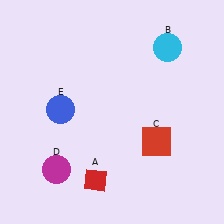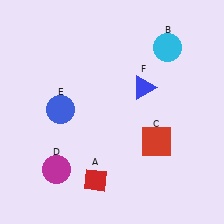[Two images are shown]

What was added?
A blue triangle (F) was added in Image 2.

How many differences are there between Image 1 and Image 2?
There is 1 difference between the two images.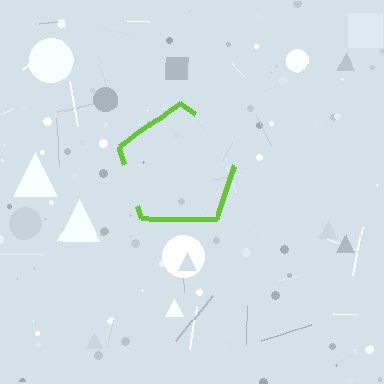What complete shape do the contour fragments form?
The contour fragments form a pentagon.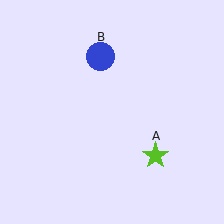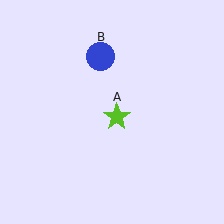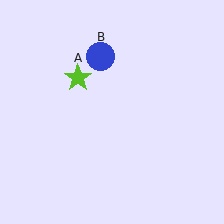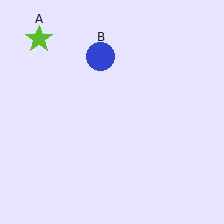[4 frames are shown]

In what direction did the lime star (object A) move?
The lime star (object A) moved up and to the left.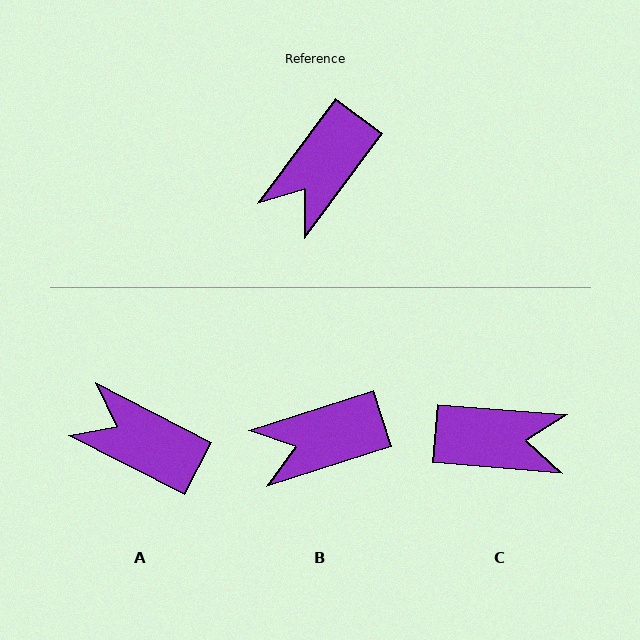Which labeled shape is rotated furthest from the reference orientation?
C, about 122 degrees away.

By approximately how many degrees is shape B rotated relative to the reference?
Approximately 36 degrees clockwise.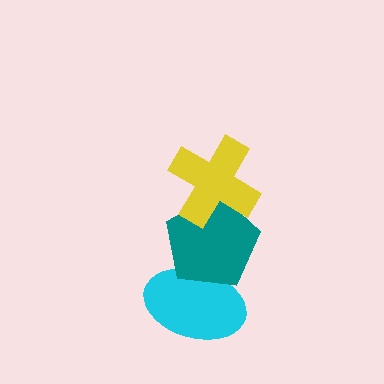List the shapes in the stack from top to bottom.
From top to bottom: the yellow cross, the teal pentagon, the cyan ellipse.